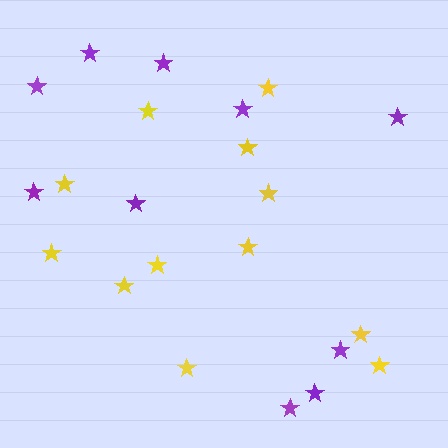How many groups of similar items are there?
There are 2 groups: one group of yellow stars (12) and one group of purple stars (10).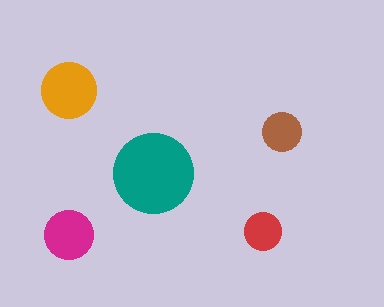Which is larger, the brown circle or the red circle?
The brown one.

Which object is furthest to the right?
The brown circle is rightmost.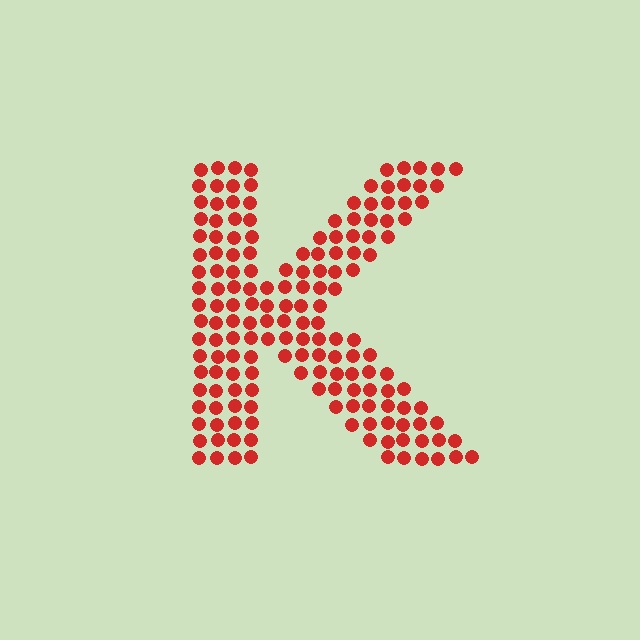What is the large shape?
The large shape is the letter K.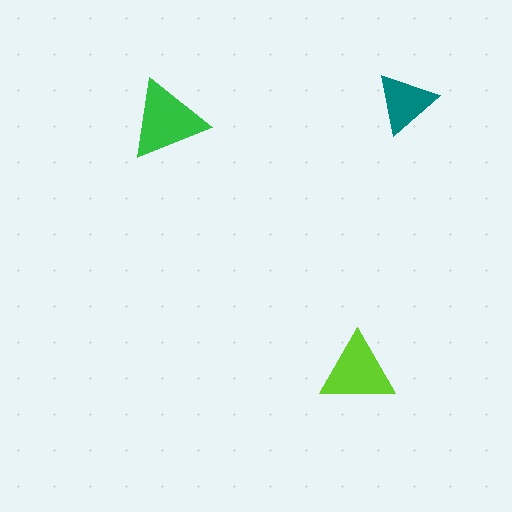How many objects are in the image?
There are 3 objects in the image.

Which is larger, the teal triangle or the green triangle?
The green one.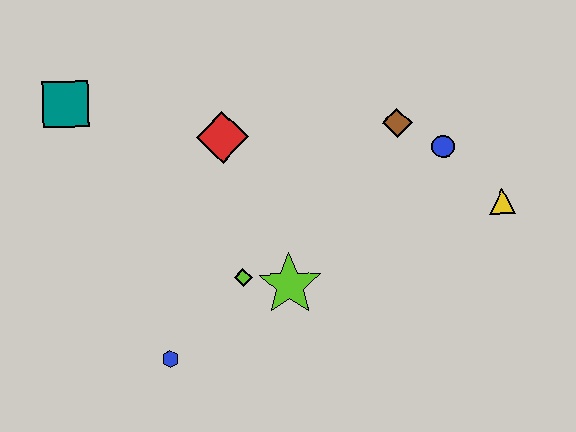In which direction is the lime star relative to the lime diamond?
The lime star is to the right of the lime diamond.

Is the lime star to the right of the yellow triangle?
No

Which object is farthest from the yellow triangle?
The teal square is farthest from the yellow triangle.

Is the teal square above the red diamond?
Yes